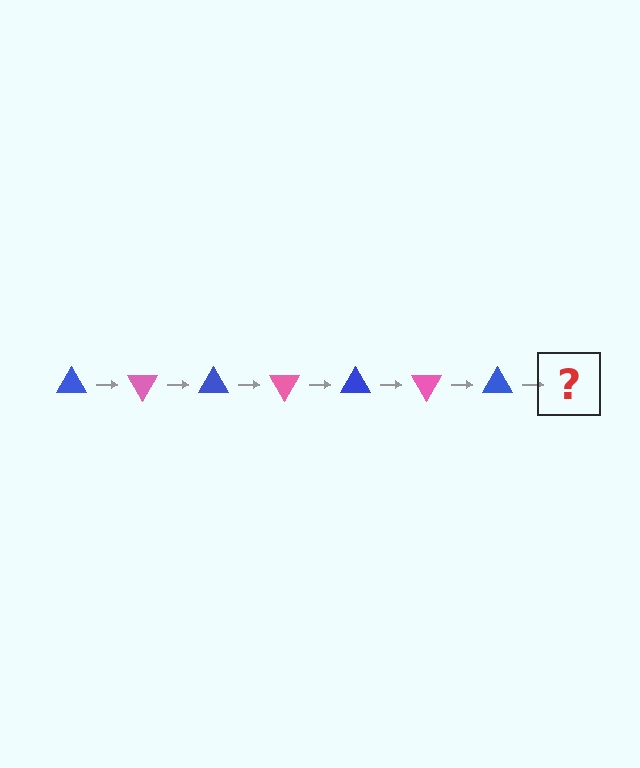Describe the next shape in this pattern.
It should be a pink triangle, rotated 420 degrees from the start.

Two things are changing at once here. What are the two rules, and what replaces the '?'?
The two rules are that it rotates 60 degrees each step and the color cycles through blue and pink. The '?' should be a pink triangle, rotated 420 degrees from the start.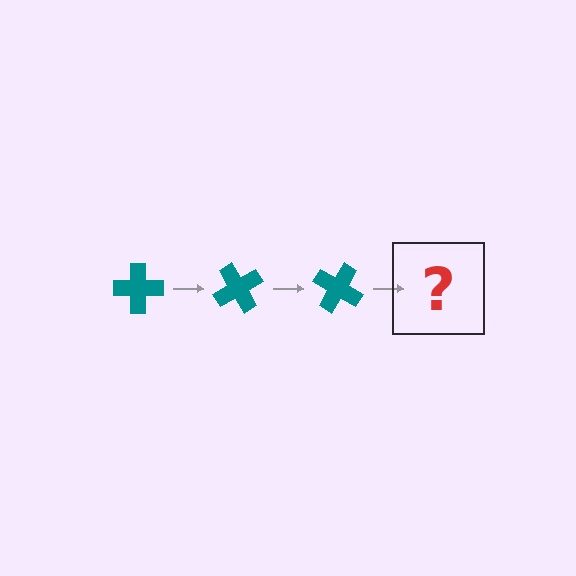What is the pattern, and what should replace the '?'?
The pattern is that the cross rotates 60 degrees each step. The '?' should be a teal cross rotated 180 degrees.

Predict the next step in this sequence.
The next step is a teal cross rotated 180 degrees.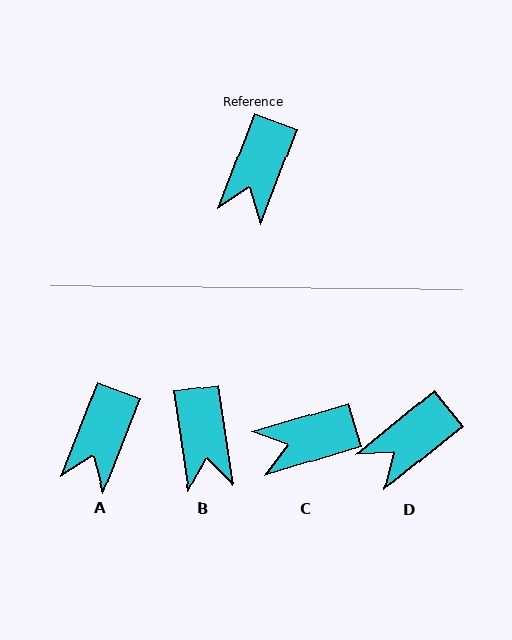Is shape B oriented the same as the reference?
No, it is off by about 30 degrees.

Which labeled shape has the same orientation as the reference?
A.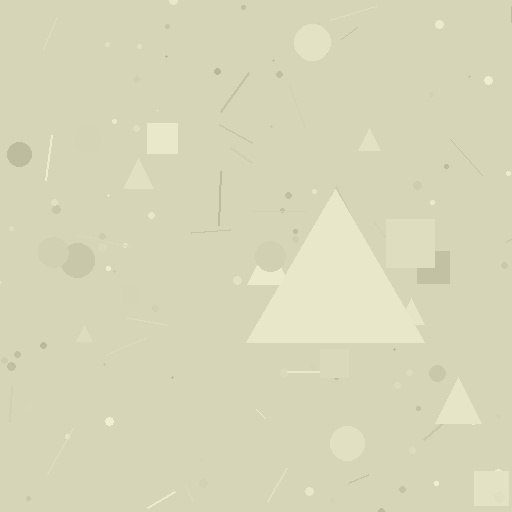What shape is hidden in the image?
A triangle is hidden in the image.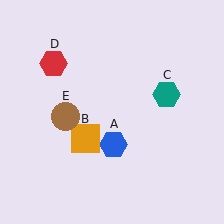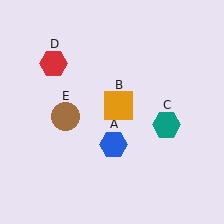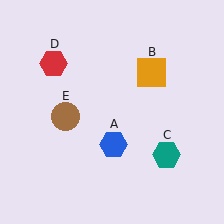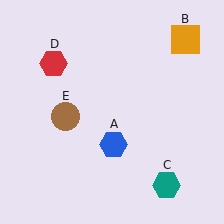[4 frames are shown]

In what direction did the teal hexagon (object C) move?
The teal hexagon (object C) moved down.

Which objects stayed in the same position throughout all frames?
Blue hexagon (object A) and red hexagon (object D) and brown circle (object E) remained stationary.